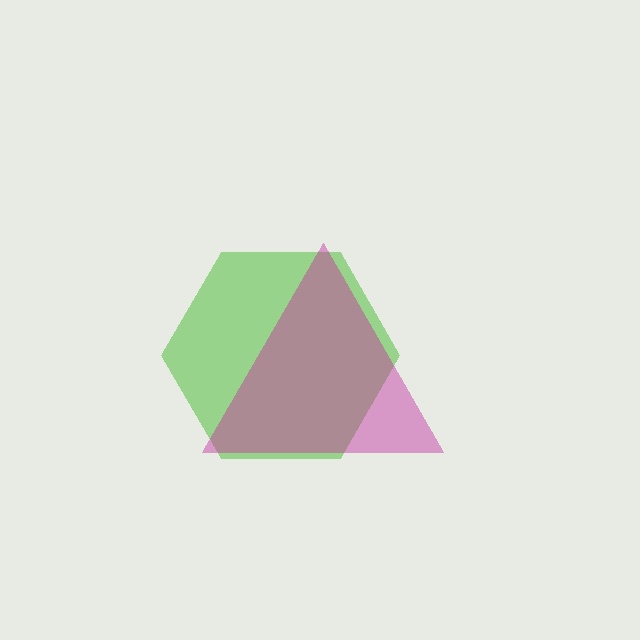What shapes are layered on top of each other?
The layered shapes are: a lime hexagon, a magenta triangle.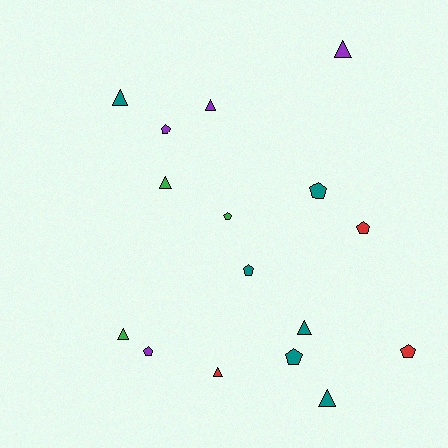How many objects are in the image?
There are 16 objects.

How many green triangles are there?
There are 2 green triangles.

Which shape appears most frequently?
Triangle, with 8 objects.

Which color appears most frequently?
Teal, with 6 objects.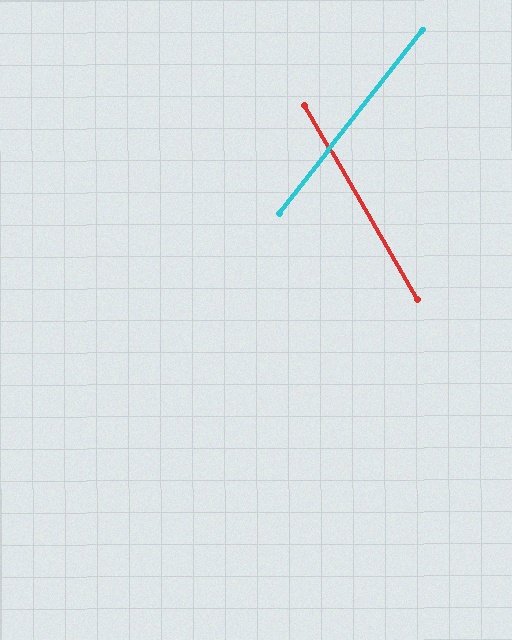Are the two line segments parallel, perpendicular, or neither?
Neither parallel nor perpendicular — they differ by about 68°.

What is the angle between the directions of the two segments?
Approximately 68 degrees.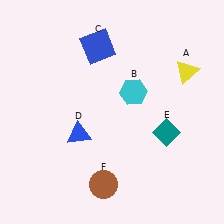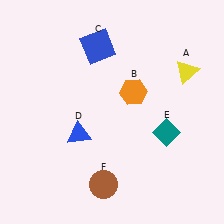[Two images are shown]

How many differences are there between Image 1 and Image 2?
There is 1 difference between the two images.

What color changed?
The hexagon (B) changed from cyan in Image 1 to orange in Image 2.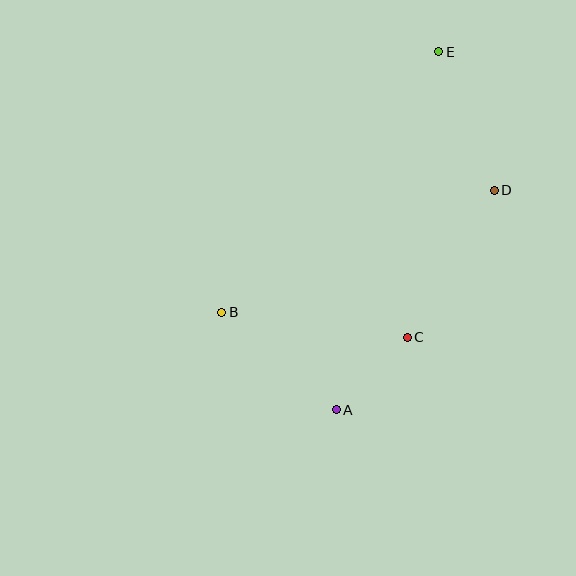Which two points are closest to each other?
Points A and C are closest to each other.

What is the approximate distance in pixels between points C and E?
The distance between C and E is approximately 288 pixels.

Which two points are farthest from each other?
Points A and E are farthest from each other.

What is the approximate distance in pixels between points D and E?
The distance between D and E is approximately 149 pixels.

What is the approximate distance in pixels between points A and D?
The distance between A and D is approximately 270 pixels.